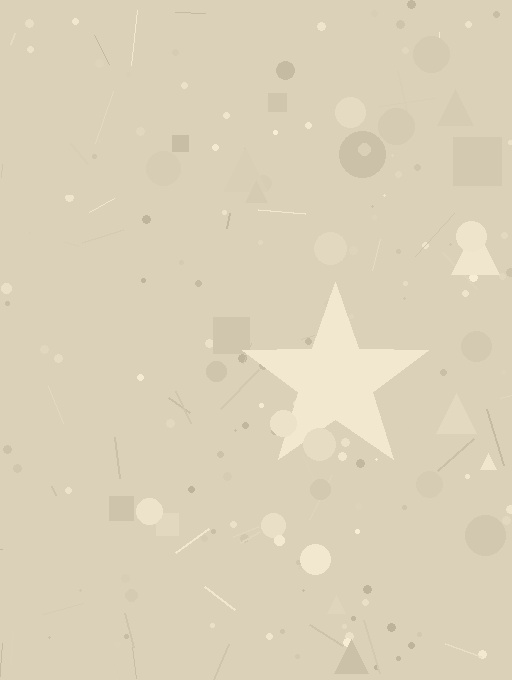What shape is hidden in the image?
A star is hidden in the image.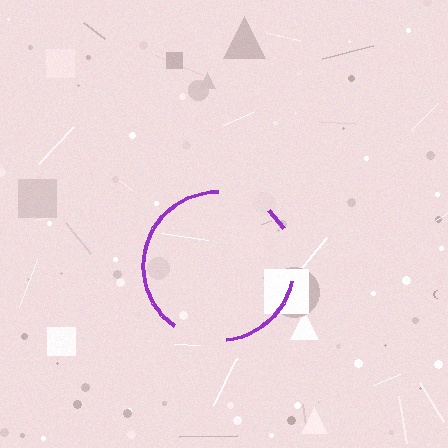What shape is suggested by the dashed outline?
The dashed outline suggests a circle.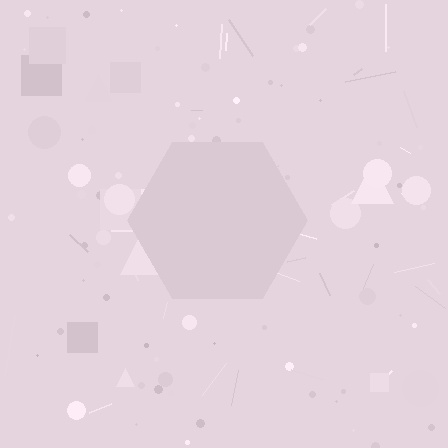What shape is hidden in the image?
A hexagon is hidden in the image.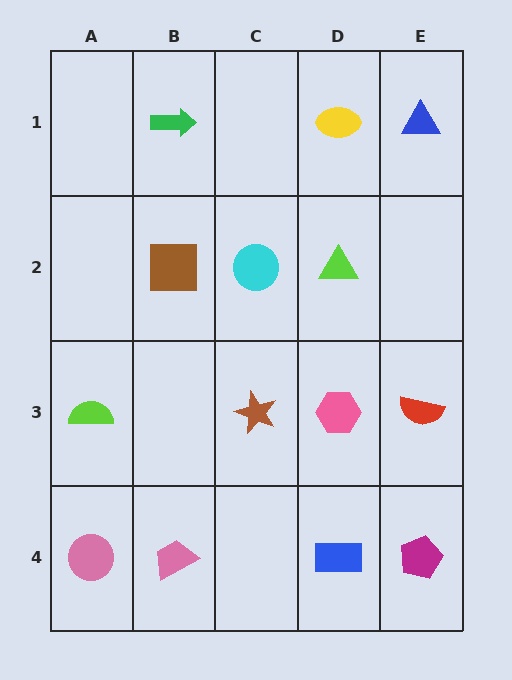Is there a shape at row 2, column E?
No, that cell is empty.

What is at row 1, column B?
A green arrow.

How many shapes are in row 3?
4 shapes.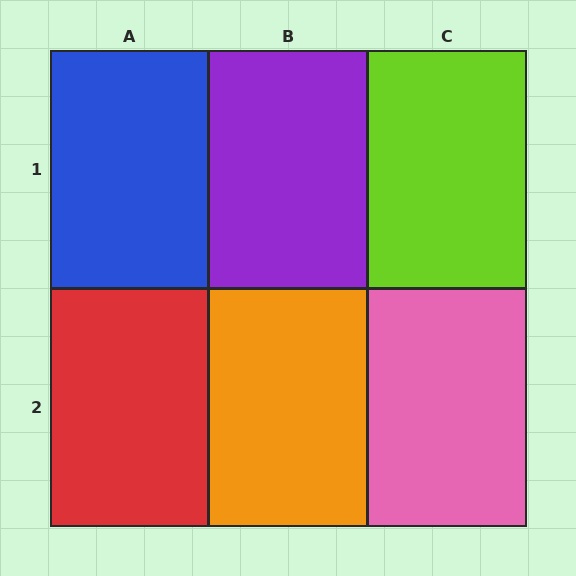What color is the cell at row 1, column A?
Blue.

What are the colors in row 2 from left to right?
Red, orange, pink.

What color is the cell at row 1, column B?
Purple.